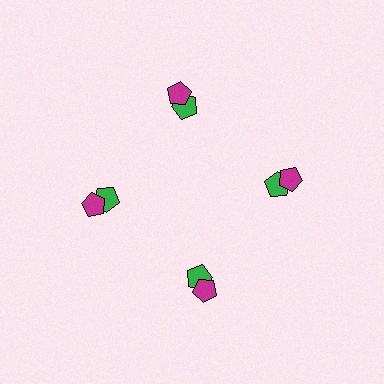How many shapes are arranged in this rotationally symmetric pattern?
There are 8 shapes, arranged in 4 groups of 2.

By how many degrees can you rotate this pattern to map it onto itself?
The pattern maps onto itself every 90 degrees of rotation.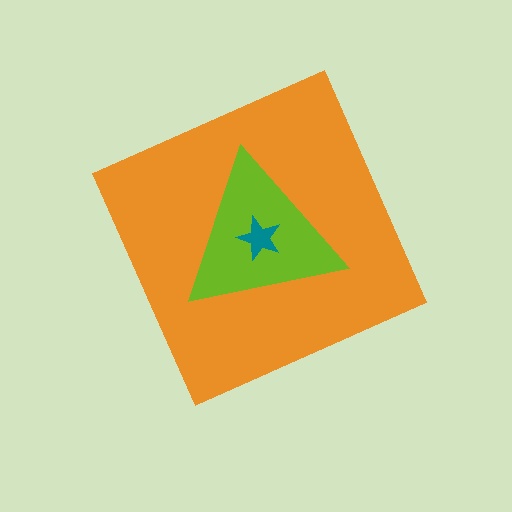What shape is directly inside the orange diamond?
The lime triangle.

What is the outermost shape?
The orange diamond.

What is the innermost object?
The teal star.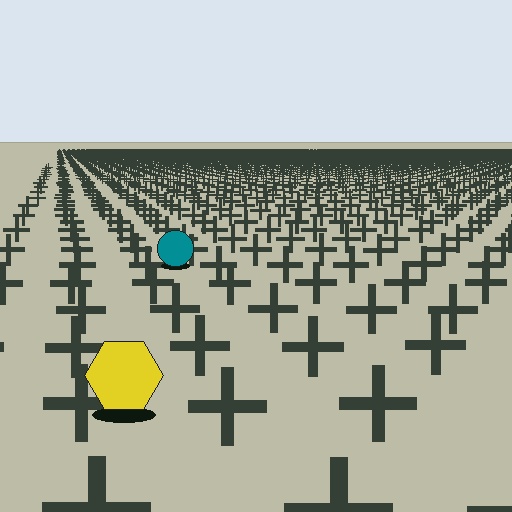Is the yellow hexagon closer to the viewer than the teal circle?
Yes. The yellow hexagon is closer — you can tell from the texture gradient: the ground texture is coarser near it.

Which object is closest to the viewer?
The yellow hexagon is closest. The texture marks near it are larger and more spread out.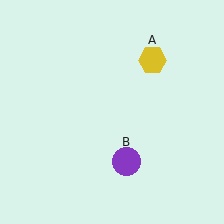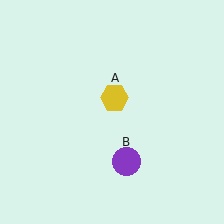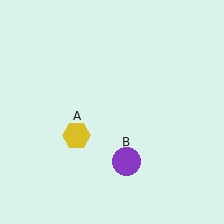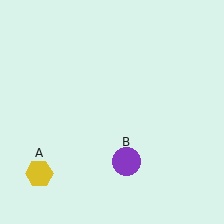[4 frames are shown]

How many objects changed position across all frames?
1 object changed position: yellow hexagon (object A).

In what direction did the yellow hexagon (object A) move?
The yellow hexagon (object A) moved down and to the left.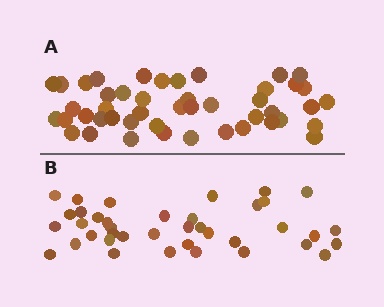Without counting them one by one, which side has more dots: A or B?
Region A (the top region) has more dots.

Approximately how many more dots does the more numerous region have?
Region A has roughly 8 or so more dots than region B.